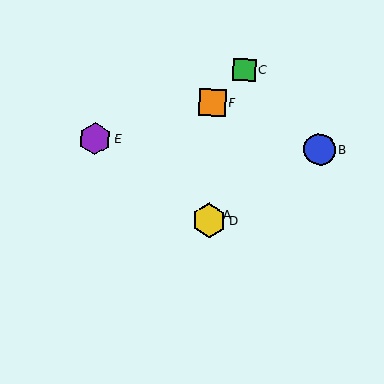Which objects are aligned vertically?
Objects A, D, F are aligned vertically.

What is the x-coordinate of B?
Object B is at x≈320.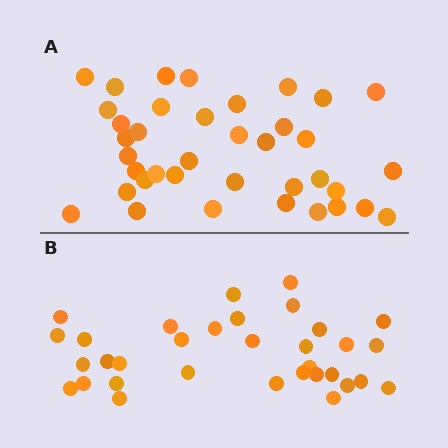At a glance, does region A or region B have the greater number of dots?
Region A (the top region) has more dots.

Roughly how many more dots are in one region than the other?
Region A has about 5 more dots than region B.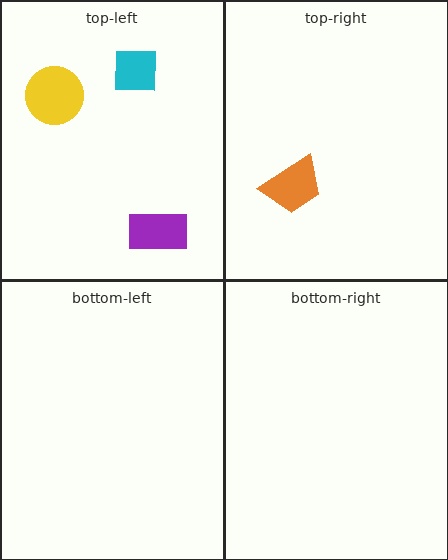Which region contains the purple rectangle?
The top-left region.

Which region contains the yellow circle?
The top-left region.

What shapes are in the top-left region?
The cyan square, the yellow circle, the purple rectangle.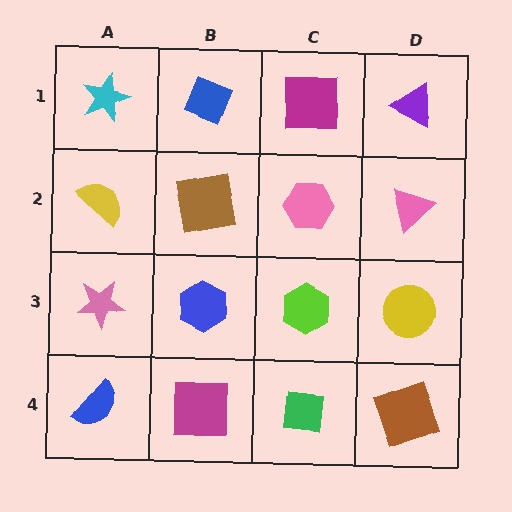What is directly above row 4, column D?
A yellow circle.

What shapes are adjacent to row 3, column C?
A pink hexagon (row 2, column C), a green square (row 4, column C), a blue hexagon (row 3, column B), a yellow circle (row 3, column D).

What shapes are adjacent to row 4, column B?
A blue hexagon (row 3, column B), a blue semicircle (row 4, column A), a green square (row 4, column C).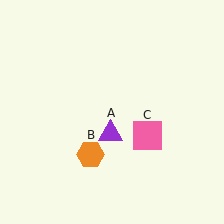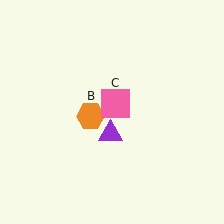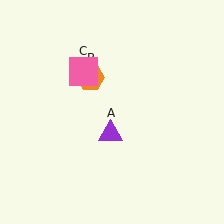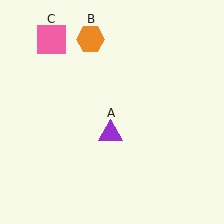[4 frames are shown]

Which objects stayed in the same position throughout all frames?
Purple triangle (object A) remained stationary.